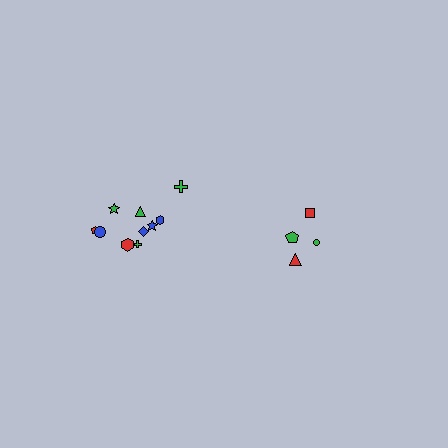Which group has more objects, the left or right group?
The left group.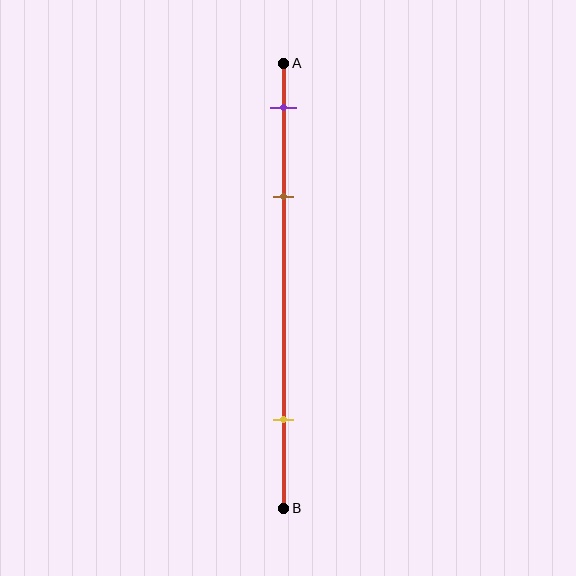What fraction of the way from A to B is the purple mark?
The purple mark is approximately 10% (0.1) of the way from A to B.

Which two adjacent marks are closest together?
The purple and brown marks are the closest adjacent pair.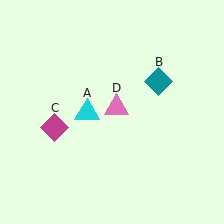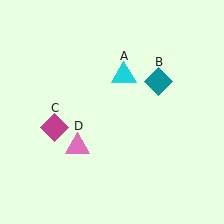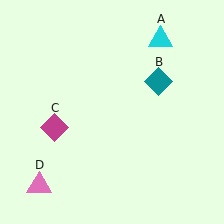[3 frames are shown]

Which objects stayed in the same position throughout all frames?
Teal diamond (object B) and magenta diamond (object C) remained stationary.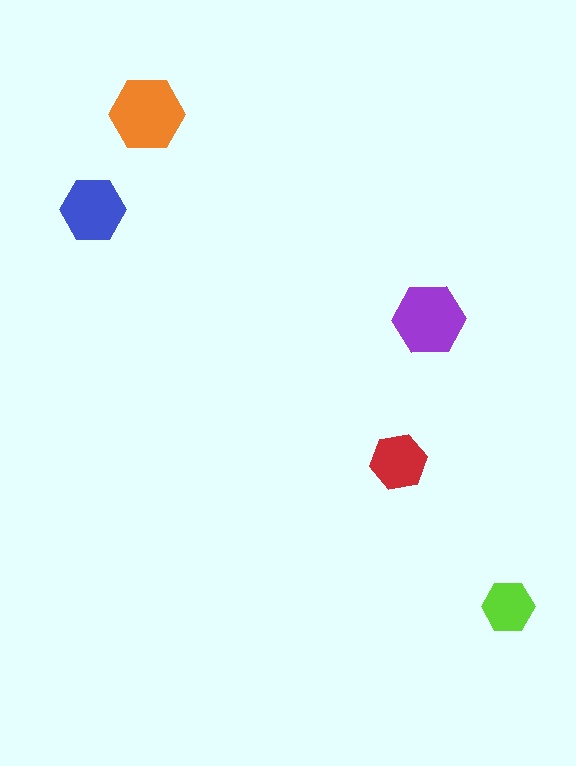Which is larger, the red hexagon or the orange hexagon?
The orange one.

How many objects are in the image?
There are 5 objects in the image.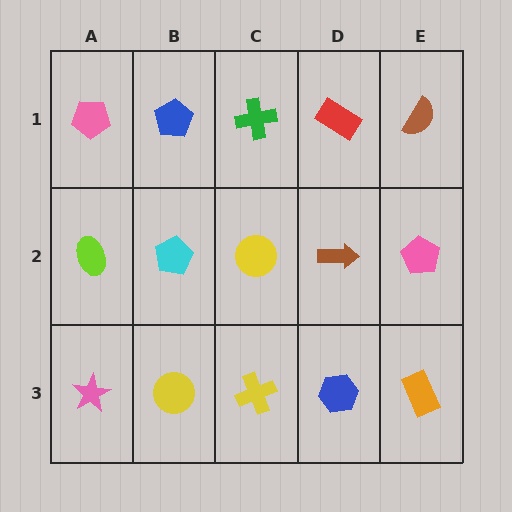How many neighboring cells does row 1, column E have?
2.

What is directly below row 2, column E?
An orange rectangle.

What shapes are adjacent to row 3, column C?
A yellow circle (row 2, column C), a yellow circle (row 3, column B), a blue hexagon (row 3, column D).